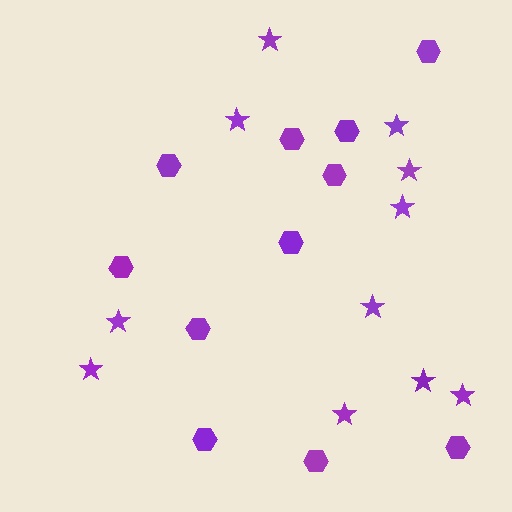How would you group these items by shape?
There are 2 groups: one group of stars (11) and one group of hexagons (11).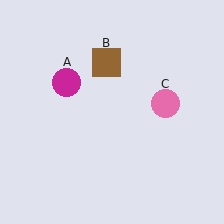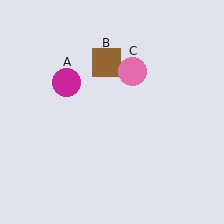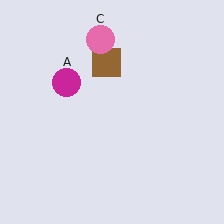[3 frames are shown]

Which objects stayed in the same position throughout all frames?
Magenta circle (object A) and brown square (object B) remained stationary.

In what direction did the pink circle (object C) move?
The pink circle (object C) moved up and to the left.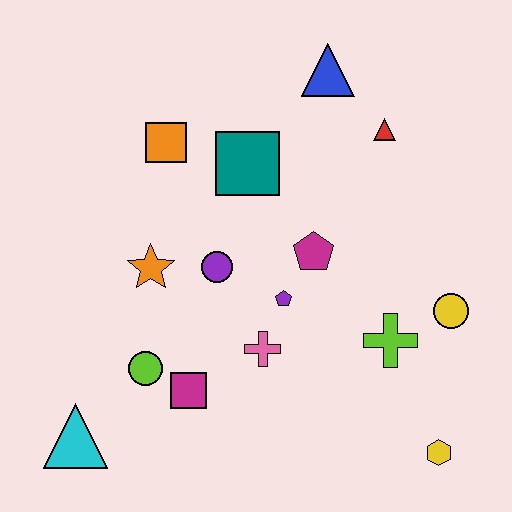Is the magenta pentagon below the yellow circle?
No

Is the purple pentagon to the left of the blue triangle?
Yes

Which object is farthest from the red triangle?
The cyan triangle is farthest from the red triangle.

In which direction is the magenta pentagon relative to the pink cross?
The magenta pentagon is above the pink cross.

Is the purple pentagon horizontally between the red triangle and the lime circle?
Yes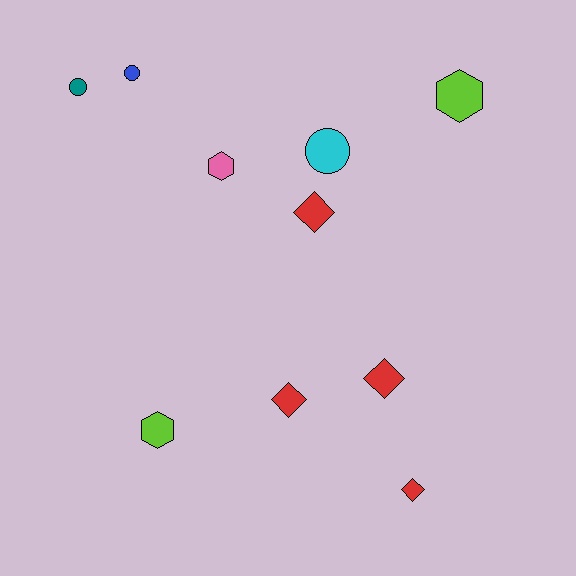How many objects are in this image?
There are 10 objects.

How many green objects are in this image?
There are no green objects.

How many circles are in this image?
There are 3 circles.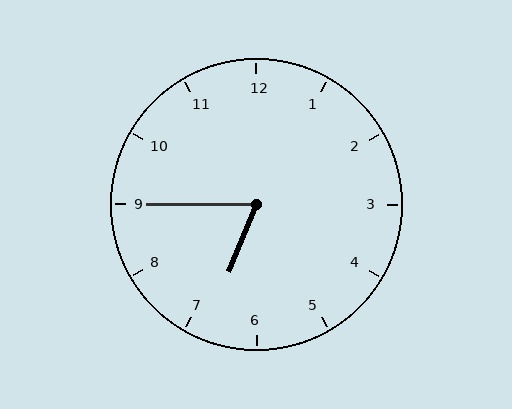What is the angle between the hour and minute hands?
Approximately 68 degrees.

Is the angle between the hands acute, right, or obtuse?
It is acute.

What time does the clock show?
6:45.